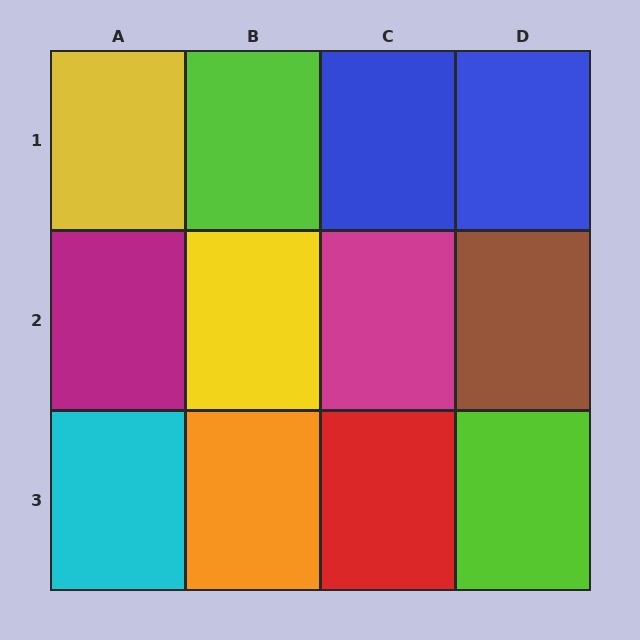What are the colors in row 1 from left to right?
Yellow, lime, blue, blue.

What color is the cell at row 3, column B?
Orange.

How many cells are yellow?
2 cells are yellow.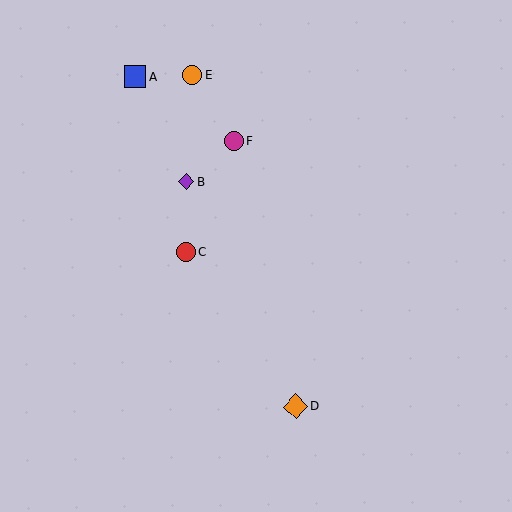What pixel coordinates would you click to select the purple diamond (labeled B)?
Click at (186, 182) to select the purple diamond B.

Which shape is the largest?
The orange diamond (labeled D) is the largest.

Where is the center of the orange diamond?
The center of the orange diamond is at (296, 406).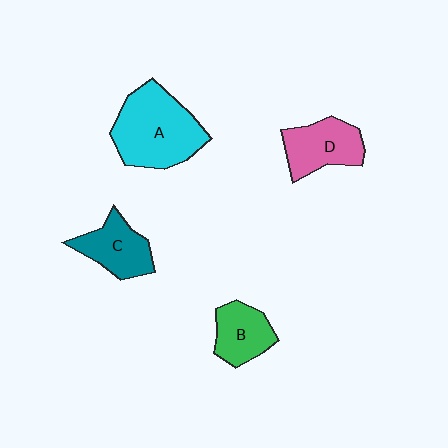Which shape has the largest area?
Shape A (cyan).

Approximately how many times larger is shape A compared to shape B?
Approximately 1.9 times.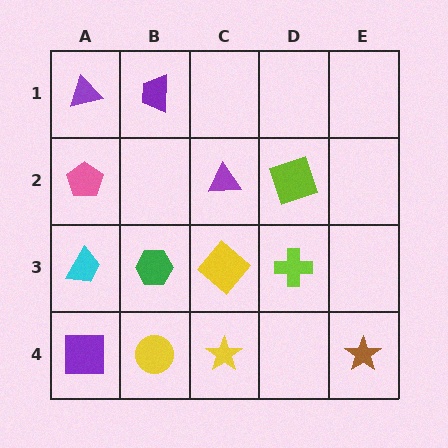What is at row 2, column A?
A pink pentagon.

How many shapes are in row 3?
4 shapes.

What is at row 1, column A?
A purple triangle.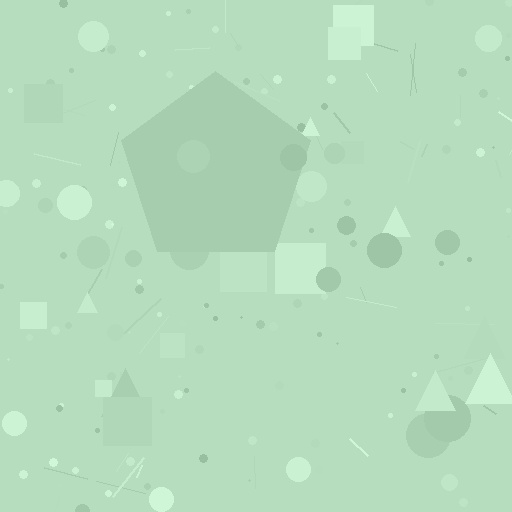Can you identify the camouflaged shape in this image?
The camouflaged shape is a pentagon.